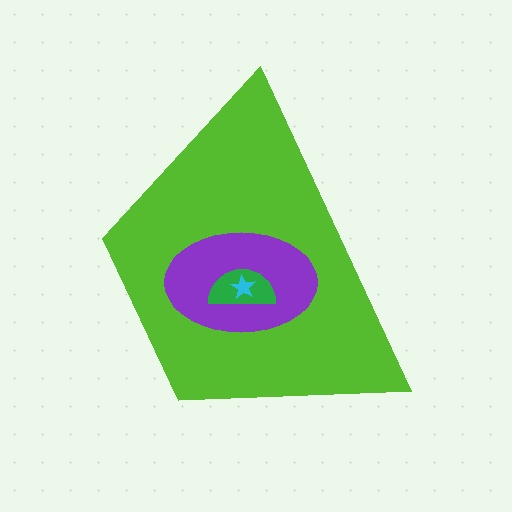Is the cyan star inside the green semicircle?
Yes.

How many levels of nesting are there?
4.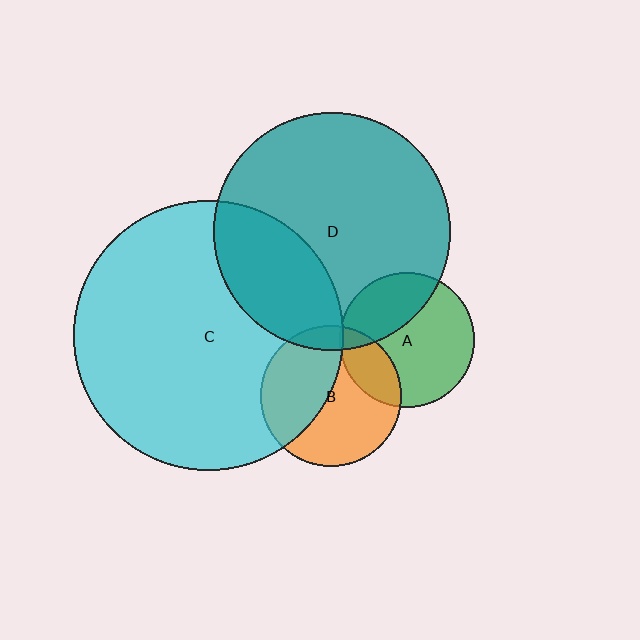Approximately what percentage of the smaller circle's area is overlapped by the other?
Approximately 45%.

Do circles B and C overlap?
Yes.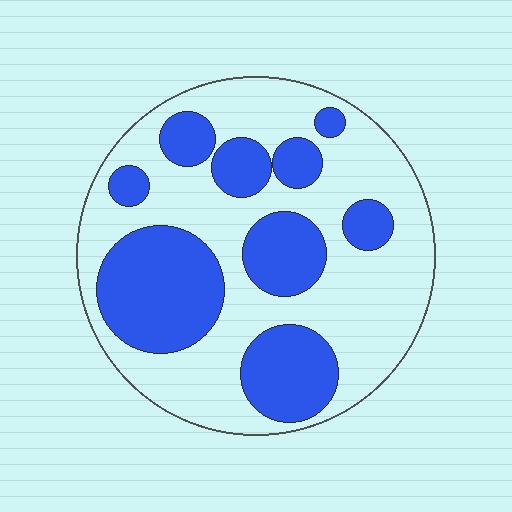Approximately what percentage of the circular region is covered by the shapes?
Approximately 40%.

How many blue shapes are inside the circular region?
9.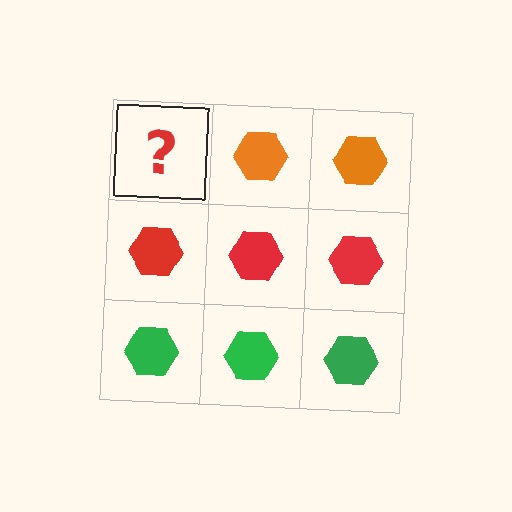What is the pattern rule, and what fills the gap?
The rule is that each row has a consistent color. The gap should be filled with an orange hexagon.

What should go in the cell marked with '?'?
The missing cell should contain an orange hexagon.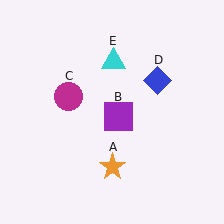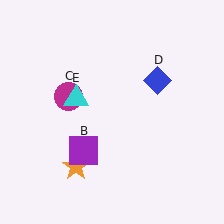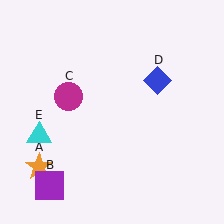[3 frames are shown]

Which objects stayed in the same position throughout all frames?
Magenta circle (object C) and blue diamond (object D) remained stationary.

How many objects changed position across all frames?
3 objects changed position: orange star (object A), purple square (object B), cyan triangle (object E).